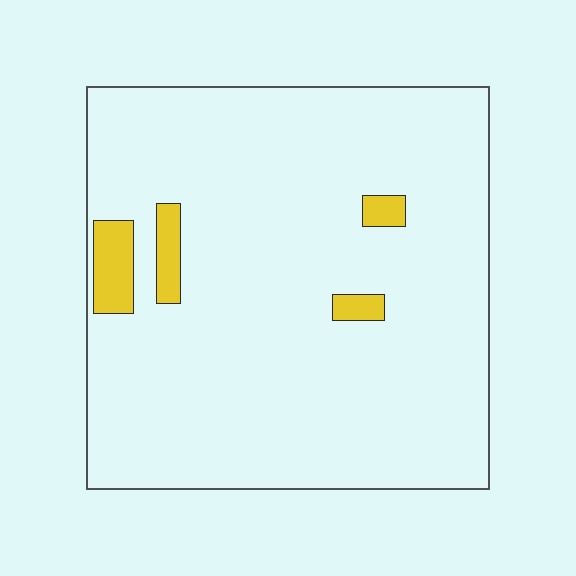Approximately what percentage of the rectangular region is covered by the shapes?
Approximately 5%.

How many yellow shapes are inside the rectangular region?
4.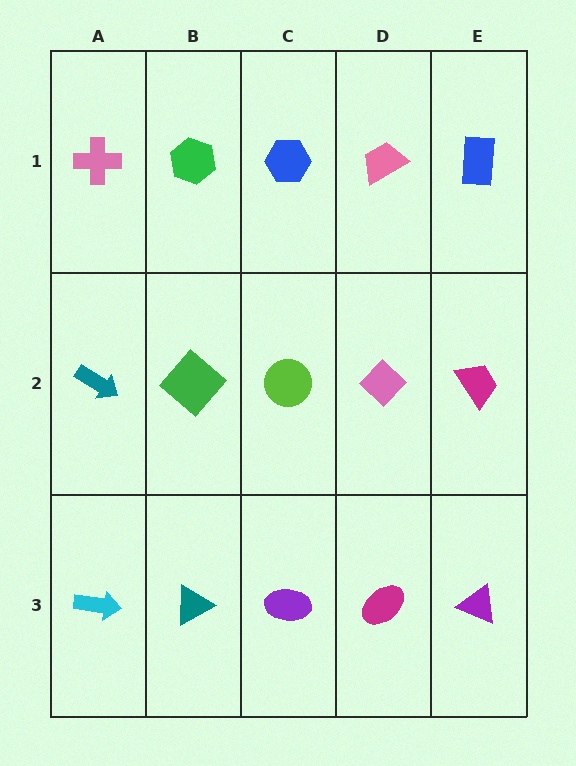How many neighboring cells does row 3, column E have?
2.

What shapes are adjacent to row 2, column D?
A pink trapezoid (row 1, column D), a magenta ellipse (row 3, column D), a lime circle (row 2, column C), a magenta trapezoid (row 2, column E).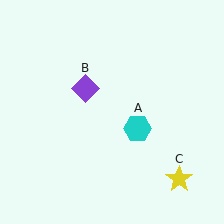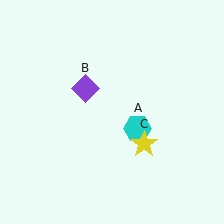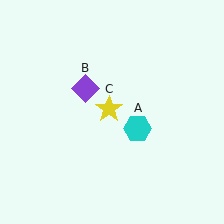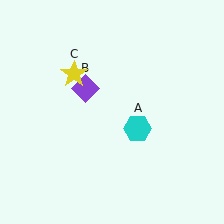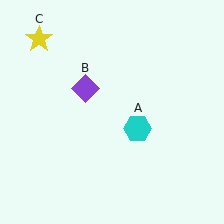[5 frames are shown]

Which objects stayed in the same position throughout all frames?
Cyan hexagon (object A) and purple diamond (object B) remained stationary.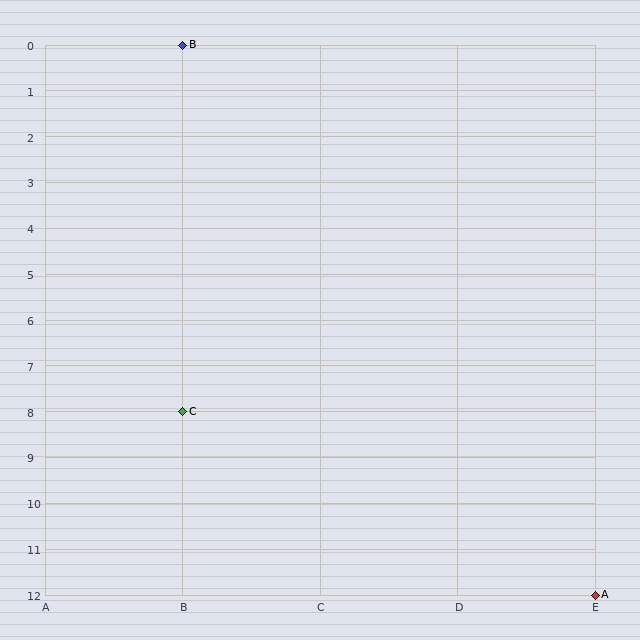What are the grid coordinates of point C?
Point C is at grid coordinates (B, 8).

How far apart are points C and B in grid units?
Points C and B are 8 rows apart.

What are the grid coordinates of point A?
Point A is at grid coordinates (E, 12).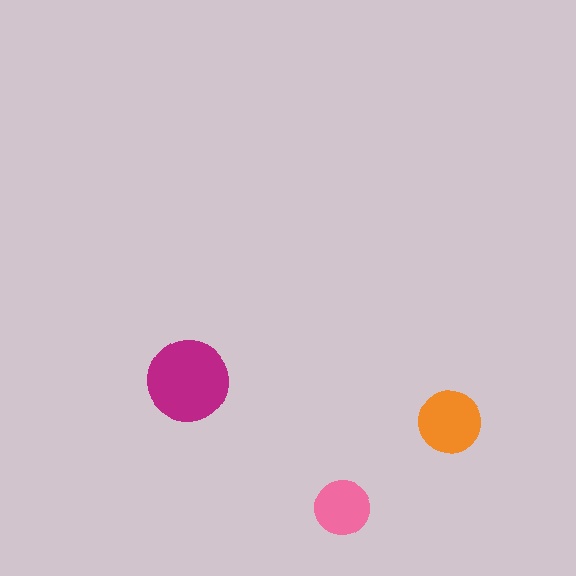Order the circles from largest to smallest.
the magenta one, the orange one, the pink one.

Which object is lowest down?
The pink circle is bottommost.